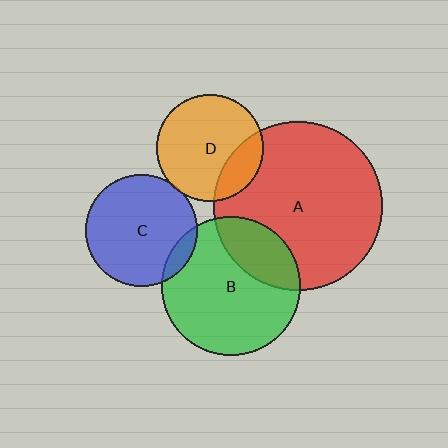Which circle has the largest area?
Circle A (red).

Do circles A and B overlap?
Yes.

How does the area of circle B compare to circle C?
Approximately 1.5 times.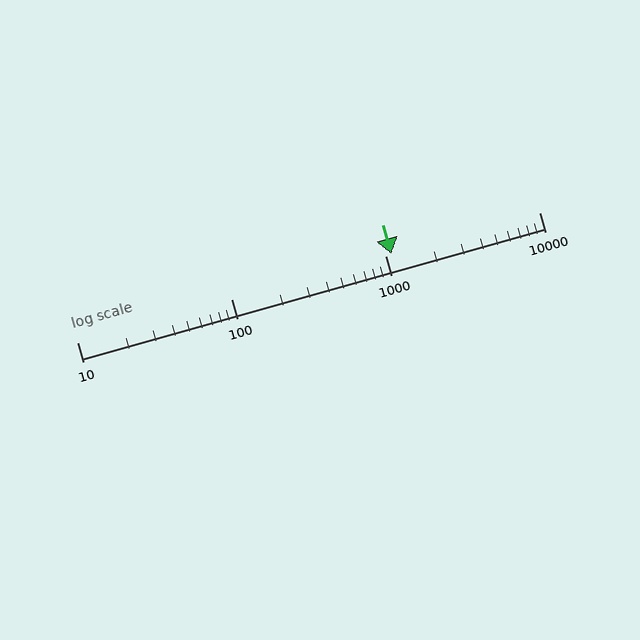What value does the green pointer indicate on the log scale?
The pointer indicates approximately 1100.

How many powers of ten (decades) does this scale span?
The scale spans 3 decades, from 10 to 10000.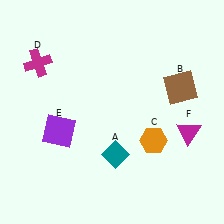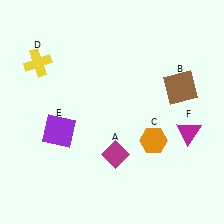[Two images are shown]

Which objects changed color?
A changed from teal to magenta. D changed from magenta to yellow.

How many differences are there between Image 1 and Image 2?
There are 2 differences between the two images.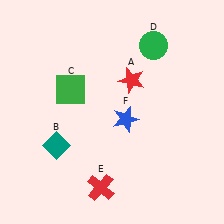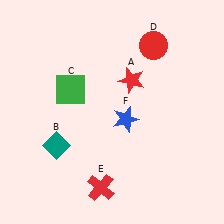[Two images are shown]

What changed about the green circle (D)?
In Image 1, D is green. In Image 2, it changed to red.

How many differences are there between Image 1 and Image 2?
There is 1 difference between the two images.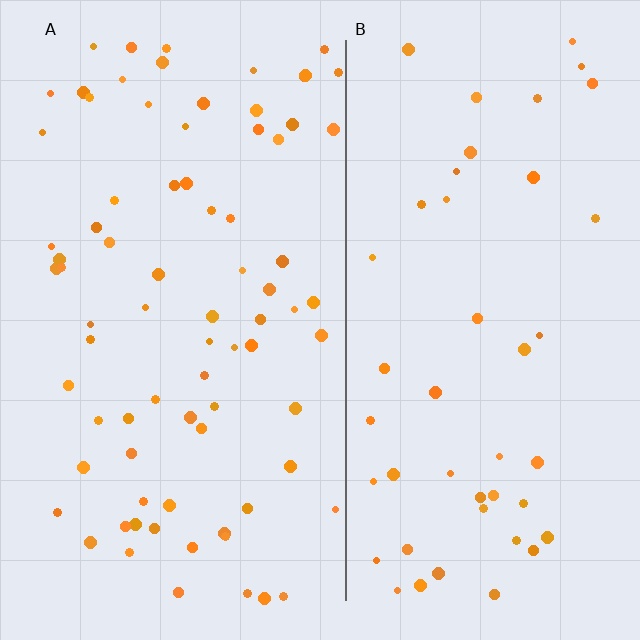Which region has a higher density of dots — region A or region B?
A (the left).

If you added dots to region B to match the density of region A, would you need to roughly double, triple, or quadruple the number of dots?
Approximately double.